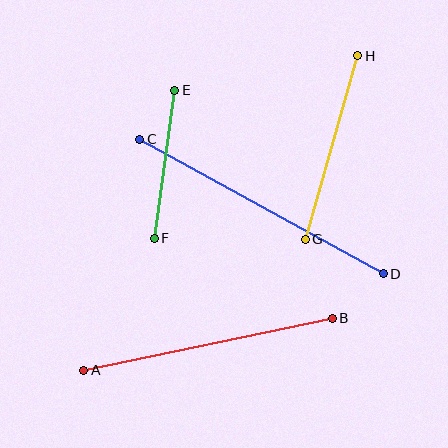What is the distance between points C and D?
The distance is approximately 278 pixels.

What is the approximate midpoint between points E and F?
The midpoint is at approximately (164, 164) pixels.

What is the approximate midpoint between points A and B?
The midpoint is at approximately (208, 344) pixels.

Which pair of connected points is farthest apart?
Points C and D are farthest apart.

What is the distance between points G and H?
The distance is approximately 191 pixels.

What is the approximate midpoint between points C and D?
The midpoint is at approximately (261, 207) pixels.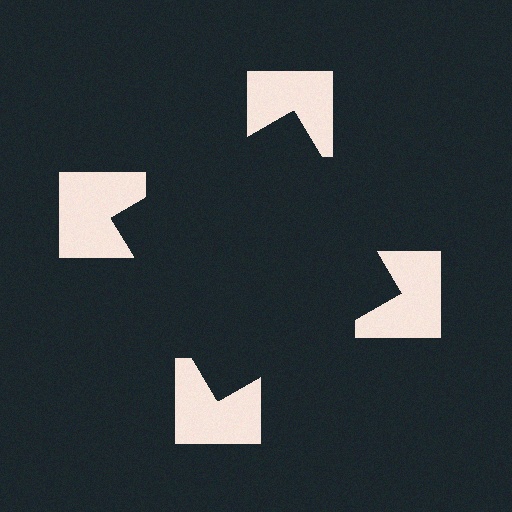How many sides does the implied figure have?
4 sides.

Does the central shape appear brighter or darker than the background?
It typically appears slightly darker than the background, even though no actual brightness change is drawn.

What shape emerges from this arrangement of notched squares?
An illusory square — its edges are inferred from the aligned wedge cuts in the notched squares, not physically drawn.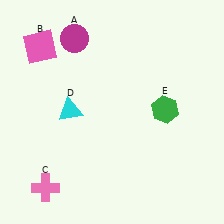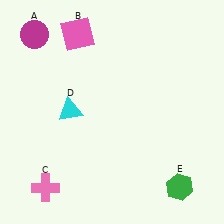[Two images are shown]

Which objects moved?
The objects that moved are: the magenta circle (A), the pink square (B), the green hexagon (E).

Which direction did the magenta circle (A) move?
The magenta circle (A) moved left.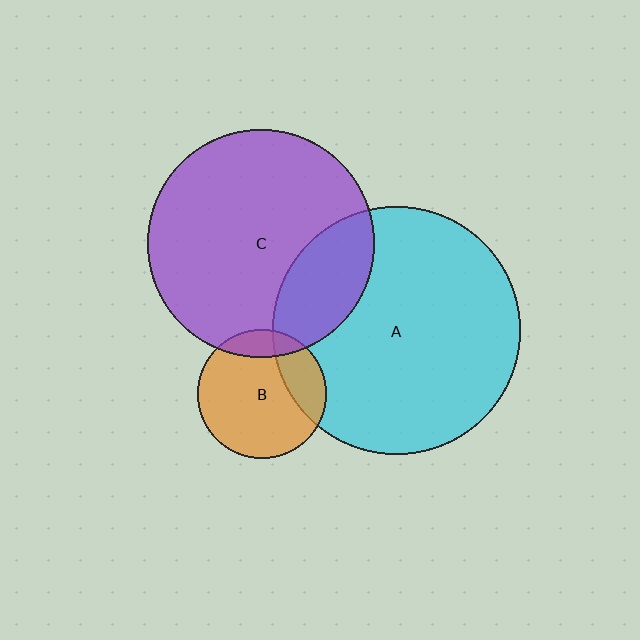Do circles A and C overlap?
Yes.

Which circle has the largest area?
Circle A (cyan).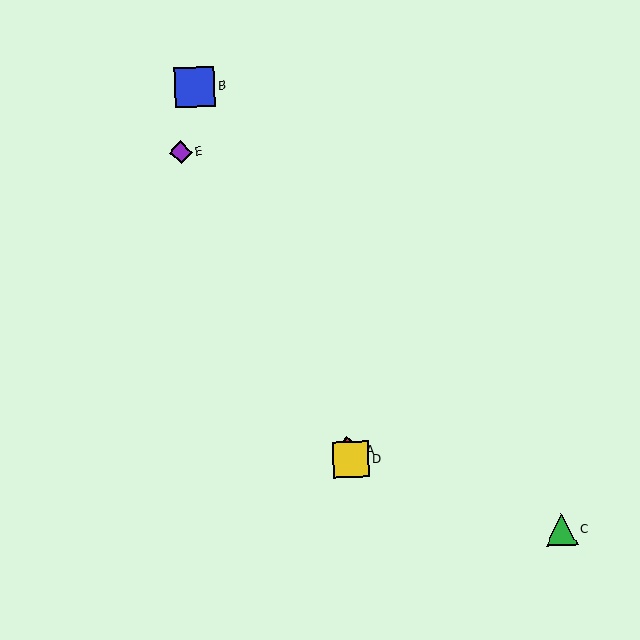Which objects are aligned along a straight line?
Objects A, B, D are aligned along a straight line.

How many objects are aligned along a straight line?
3 objects (A, B, D) are aligned along a straight line.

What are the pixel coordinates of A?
Object A is at (348, 451).